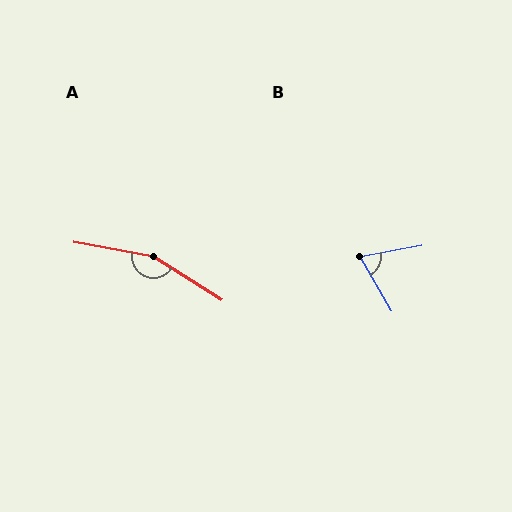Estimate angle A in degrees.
Approximately 158 degrees.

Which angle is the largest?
A, at approximately 158 degrees.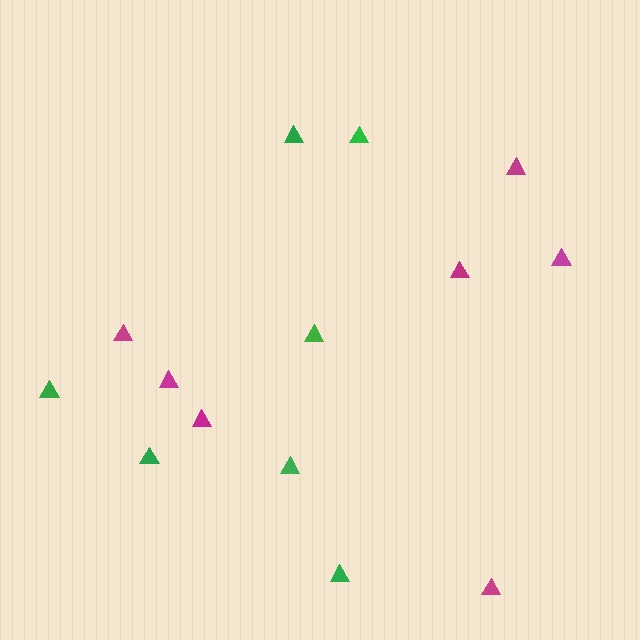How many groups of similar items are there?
There are 2 groups: one group of magenta triangles (7) and one group of green triangles (7).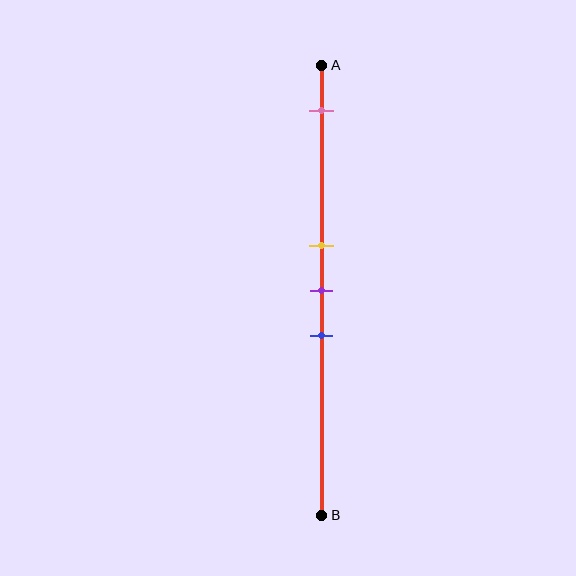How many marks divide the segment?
There are 4 marks dividing the segment.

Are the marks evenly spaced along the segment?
No, the marks are not evenly spaced.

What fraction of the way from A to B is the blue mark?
The blue mark is approximately 60% (0.6) of the way from A to B.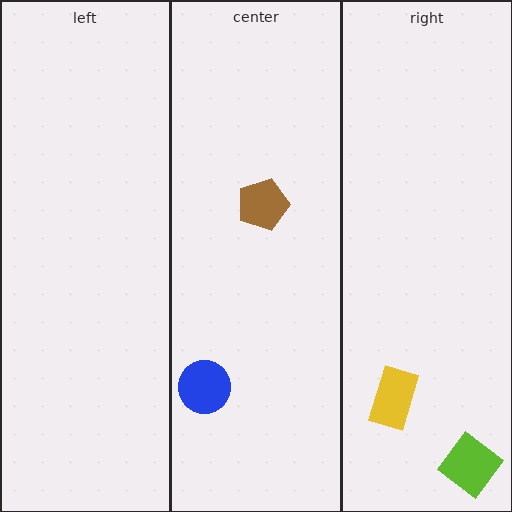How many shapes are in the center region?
2.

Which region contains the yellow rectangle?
The right region.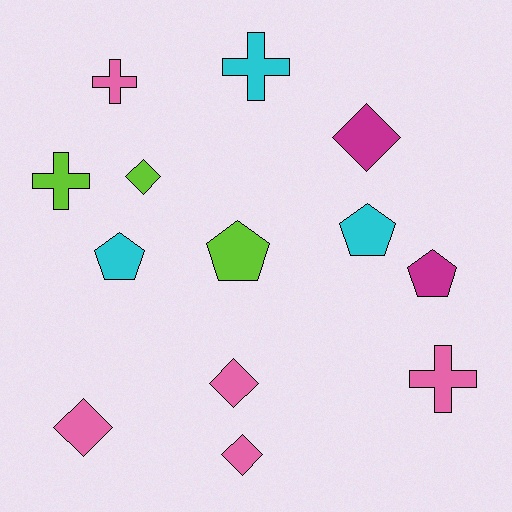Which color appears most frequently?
Pink, with 5 objects.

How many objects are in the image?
There are 13 objects.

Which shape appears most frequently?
Diamond, with 5 objects.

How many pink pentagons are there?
There are no pink pentagons.